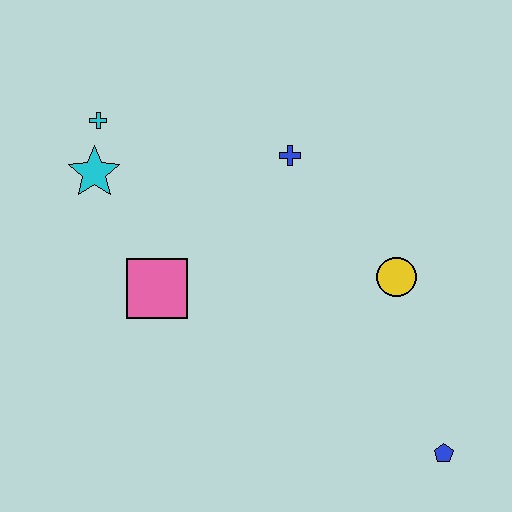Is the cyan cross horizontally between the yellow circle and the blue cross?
No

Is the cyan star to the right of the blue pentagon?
No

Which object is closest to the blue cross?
The yellow circle is closest to the blue cross.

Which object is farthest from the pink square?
The blue pentagon is farthest from the pink square.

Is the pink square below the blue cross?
Yes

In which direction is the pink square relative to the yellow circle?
The pink square is to the left of the yellow circle.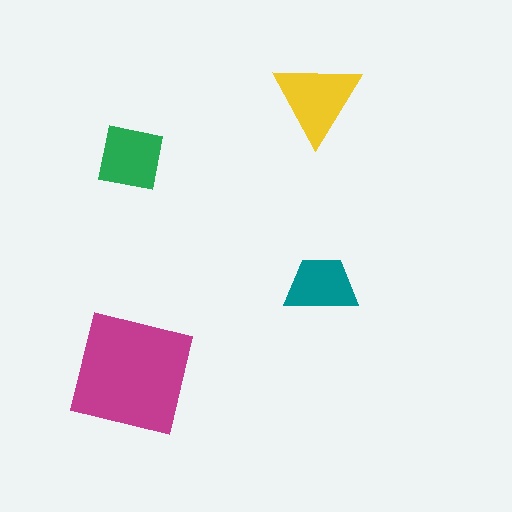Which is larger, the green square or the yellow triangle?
The yellow triangle.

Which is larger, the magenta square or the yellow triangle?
The magenta square.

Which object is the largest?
The magenta square.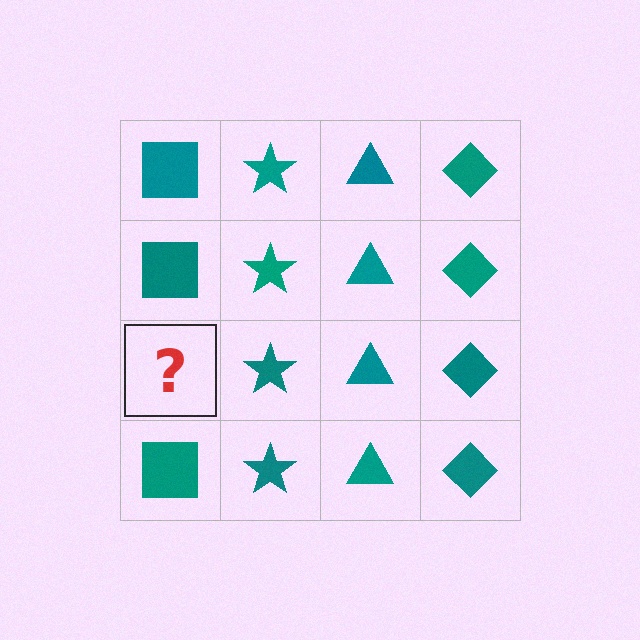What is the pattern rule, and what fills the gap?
The rule is that each column has a consistent shape. The gap should be filled with a teal square.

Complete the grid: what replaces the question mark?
The question mark should be replaced with a teal square.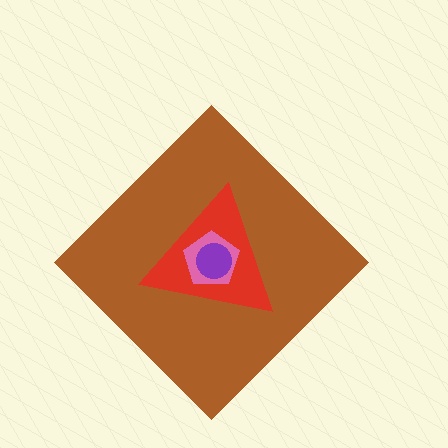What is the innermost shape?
The purple circle.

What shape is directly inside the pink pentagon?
The purple circle.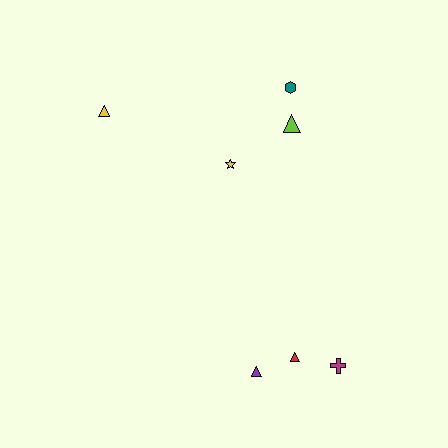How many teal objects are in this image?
There is 1 teal object.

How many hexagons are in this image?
There is 1 hexagon.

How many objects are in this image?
There are 7 objects.